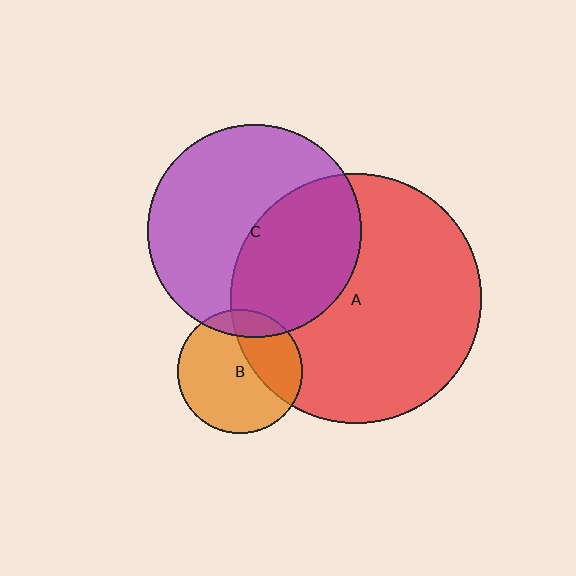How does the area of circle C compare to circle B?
Approximately 3.0 times.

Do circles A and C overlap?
Yes.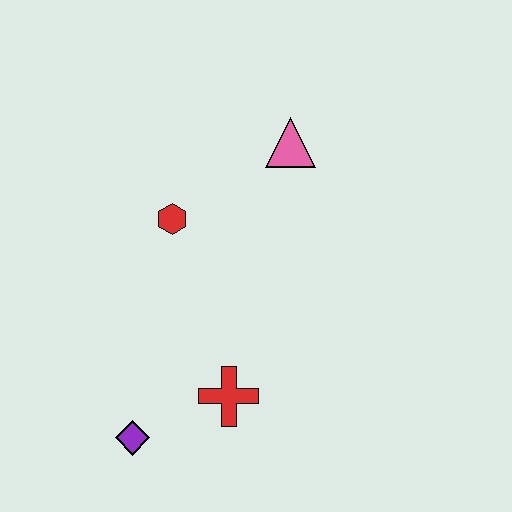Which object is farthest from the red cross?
The pink triangle is farthest from the red cross.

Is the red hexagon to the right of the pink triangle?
No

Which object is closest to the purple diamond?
The red cross is closest to the purple diamond.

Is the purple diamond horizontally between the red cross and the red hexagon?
No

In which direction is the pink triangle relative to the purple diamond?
The pink triangle is above the purple diamond.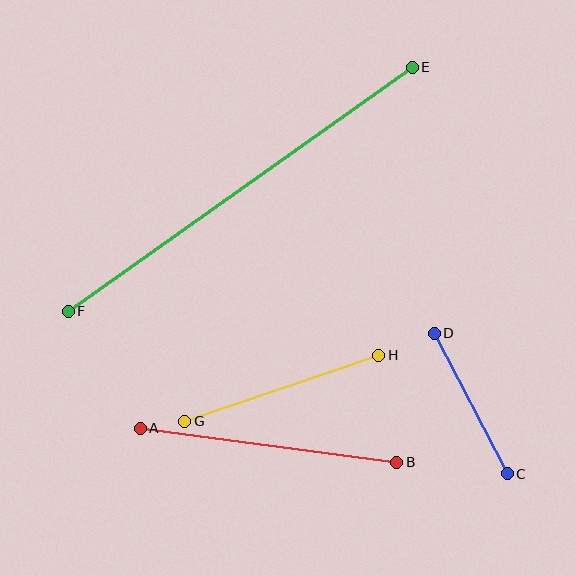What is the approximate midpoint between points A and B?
The midpoint is at approximately (269, 445) pixels.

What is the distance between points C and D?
The distance is approximately 159 pixels.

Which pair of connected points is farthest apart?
Points E and F are farthest apart.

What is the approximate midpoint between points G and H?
The midpoint is at approximately (282, 388) pixels.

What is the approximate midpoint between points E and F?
The midpoint is at approximately (240, 189) pixels.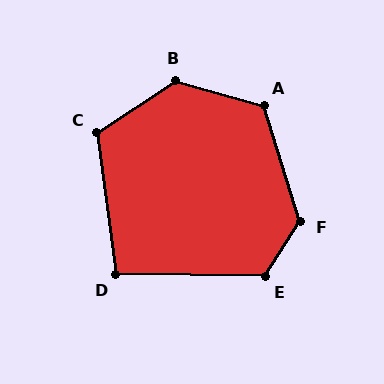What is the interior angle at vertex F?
Approximately 130 degrees (obtuse).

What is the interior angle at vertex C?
Approximately 115 degrees (obtuse).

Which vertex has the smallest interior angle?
D, at approximately 99 degrees.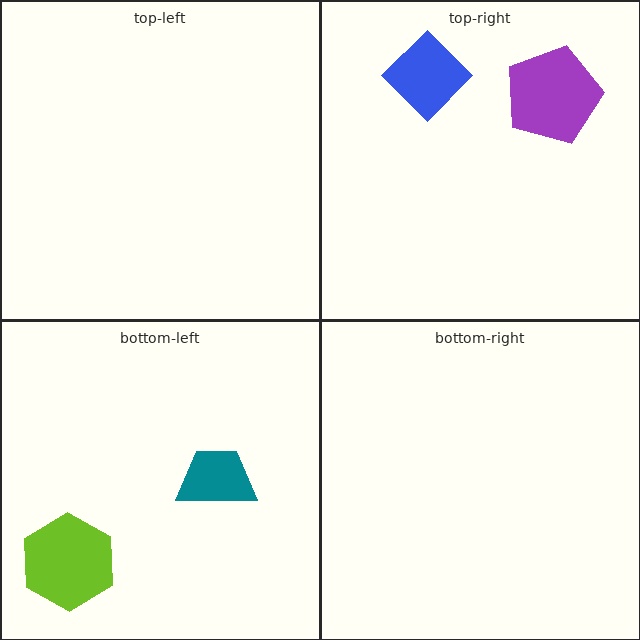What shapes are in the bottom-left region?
The lime hexagon, the teal trapezoid.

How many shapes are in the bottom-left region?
2.